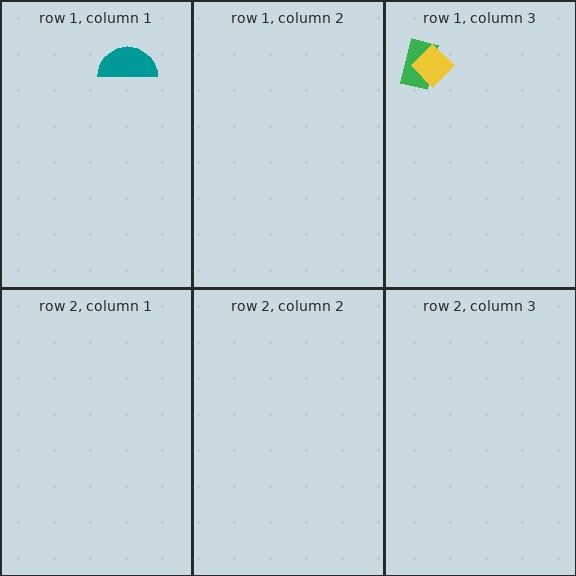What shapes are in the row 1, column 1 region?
The teal semicircle.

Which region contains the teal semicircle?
The row 1, column 1 region.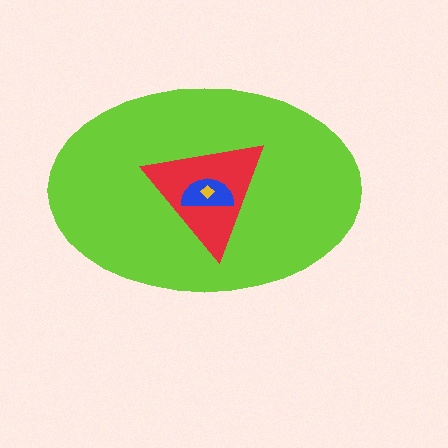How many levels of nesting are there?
4.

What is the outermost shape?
The lime ellipse.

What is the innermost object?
The yellow diamond.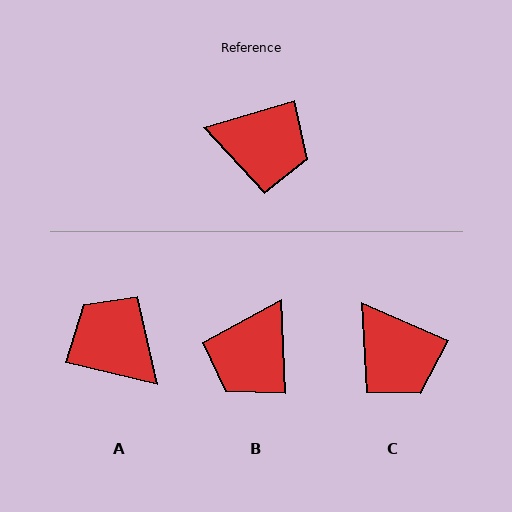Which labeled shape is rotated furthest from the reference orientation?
A, about 150 degrees away.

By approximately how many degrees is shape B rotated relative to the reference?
Approximately 104 degrees clockwise.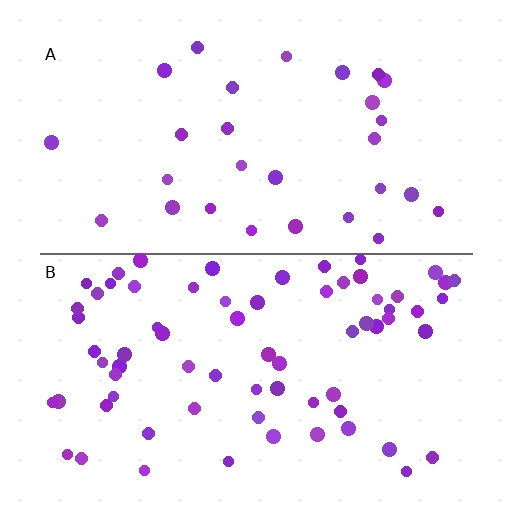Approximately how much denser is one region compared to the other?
Approximately 2.4× — region B over region A.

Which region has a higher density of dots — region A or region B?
B (the bottom).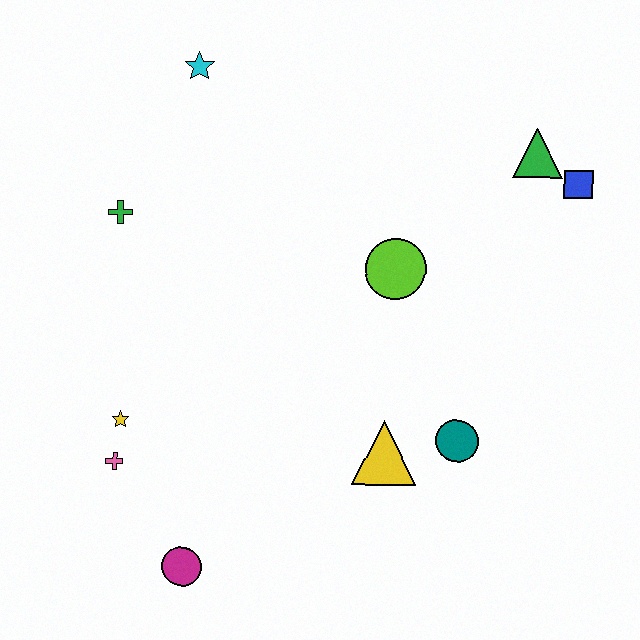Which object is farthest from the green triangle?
The magenta circle is farthest from the green triangle.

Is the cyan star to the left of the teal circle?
Yes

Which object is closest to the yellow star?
The pink cross is closest to the yellow star.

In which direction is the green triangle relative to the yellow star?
The green triangle is to the right of the yellow star.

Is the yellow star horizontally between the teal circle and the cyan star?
No